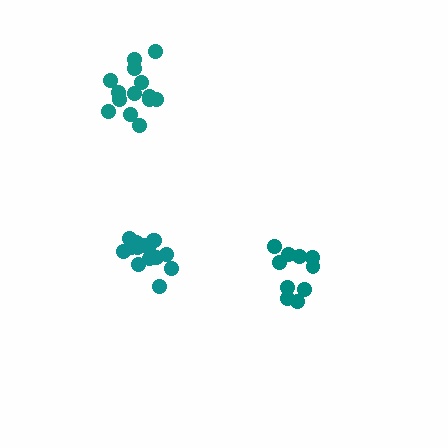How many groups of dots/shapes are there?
There are 3 groups.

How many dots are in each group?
Group 1: 10 dots, Group 2: 16 dots, Group 3: 14 dots (40 total).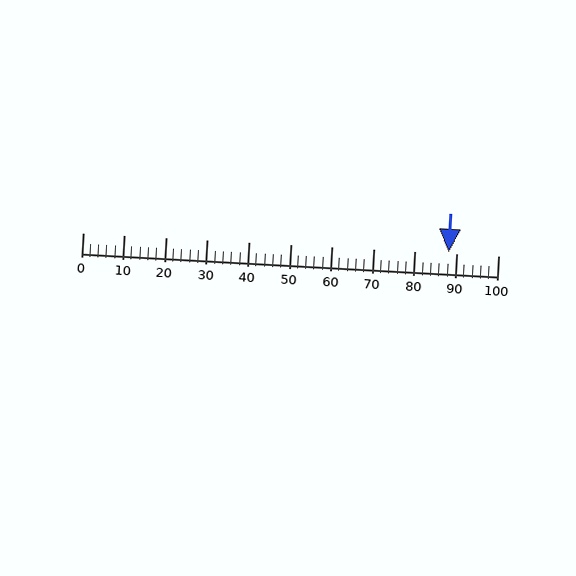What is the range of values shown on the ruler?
The ruler shows values from 0 to 100.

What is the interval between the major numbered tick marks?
The major tick marks are spaced 10 units apart.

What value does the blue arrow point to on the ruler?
The blue arrow points to approximately 88.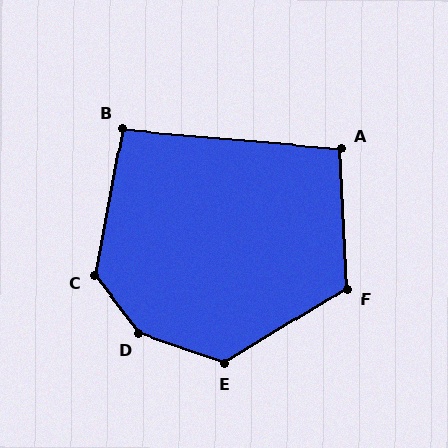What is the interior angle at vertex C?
Approximately 132 degrees (obtuse).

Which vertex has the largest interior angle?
D, at approximately 146 degrees.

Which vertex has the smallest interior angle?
B, at approximately 95 degrees.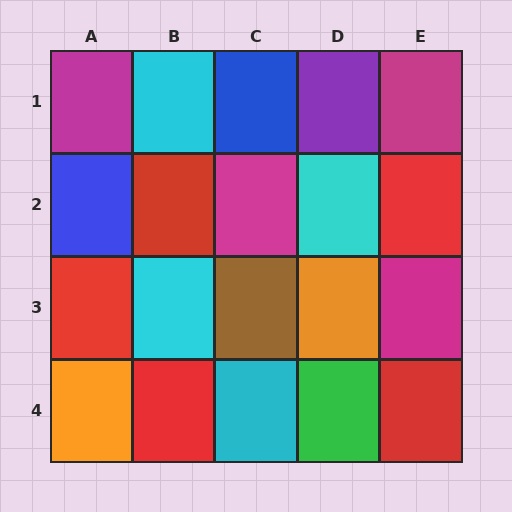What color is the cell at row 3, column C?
Brown.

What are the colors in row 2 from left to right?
Blue, red, magenta, cyan, red.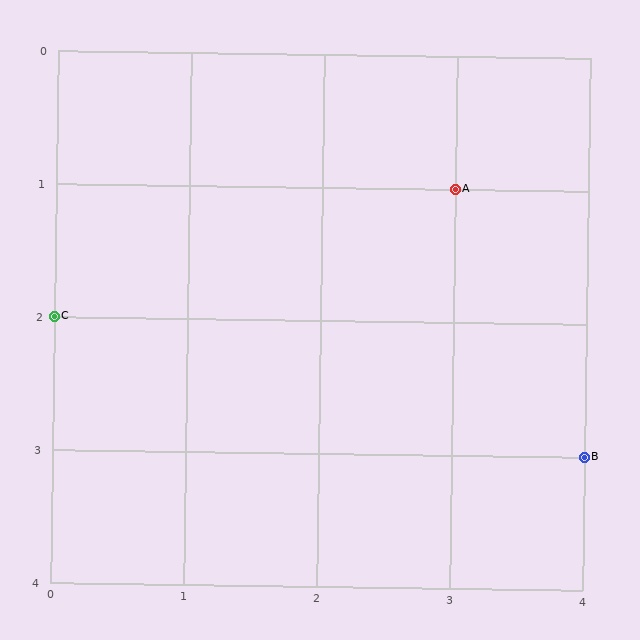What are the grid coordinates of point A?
Point A is at grid coordinates (3, 1).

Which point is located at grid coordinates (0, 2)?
Point C is at (0, 2).